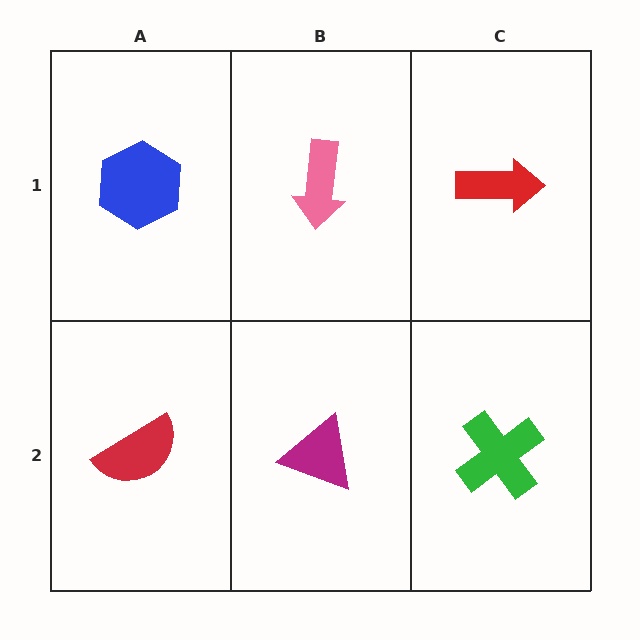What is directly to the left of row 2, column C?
A magenta triangle.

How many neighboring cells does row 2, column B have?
3.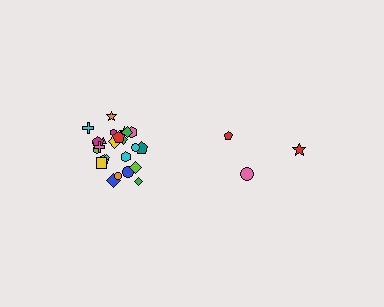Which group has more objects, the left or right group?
The left group.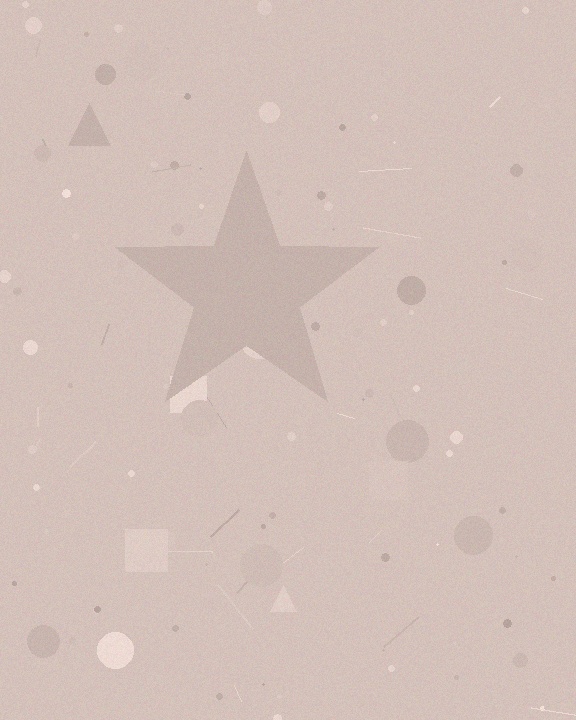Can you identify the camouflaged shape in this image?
The camouflaged shape is a star.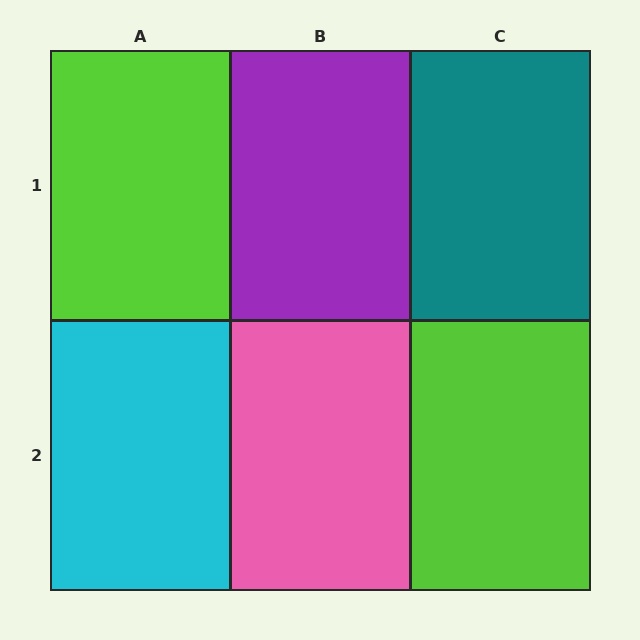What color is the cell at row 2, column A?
Cyan.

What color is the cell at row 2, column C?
Lime.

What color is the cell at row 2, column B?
Pink.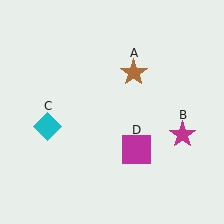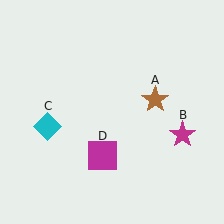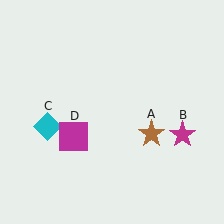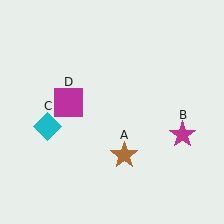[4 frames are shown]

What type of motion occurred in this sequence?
The brown star (object A), magenta square (object D) rotated clockwise around the center of the scene.